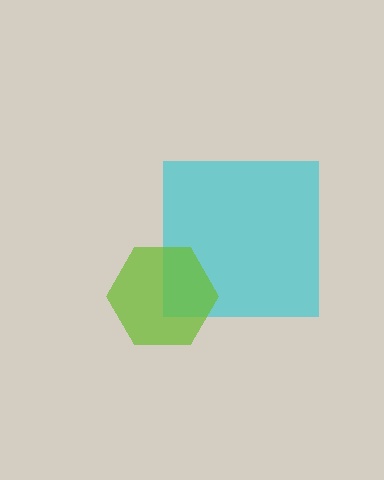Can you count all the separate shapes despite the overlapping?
Yes, there are 2 separate shapes.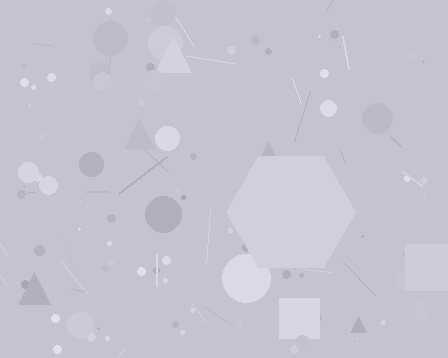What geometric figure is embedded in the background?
A hexagon is embedded in the background.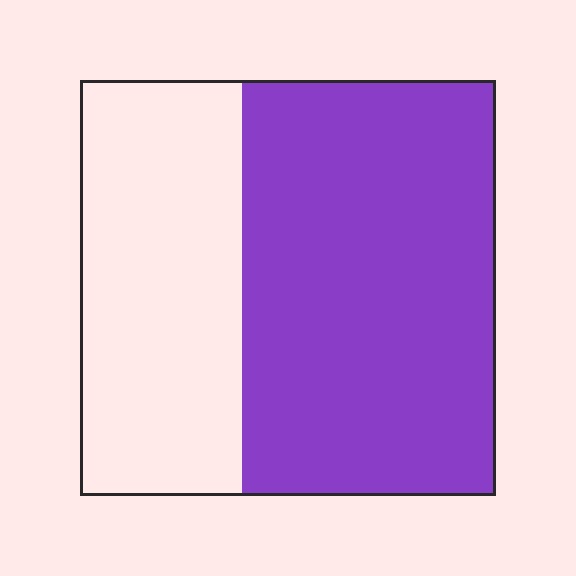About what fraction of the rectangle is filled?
About three fifths (3/5).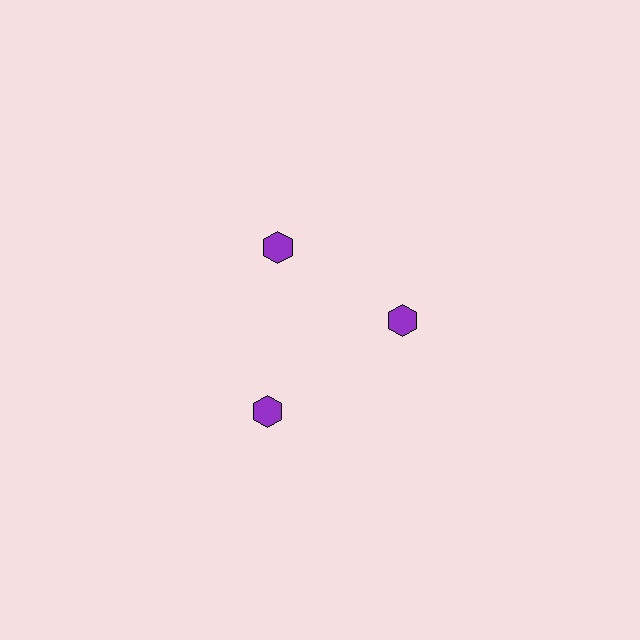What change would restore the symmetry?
The symmetry would be restored by moving it inward, back onto the ring so that all 3 hexagons sit at equal angles and equal distance from the center.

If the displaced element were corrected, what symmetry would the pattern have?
It would have 3-fold rotational symmetry — the pattern would map onto itself every 120 degrees.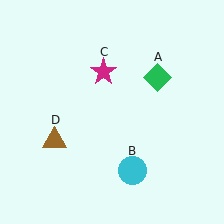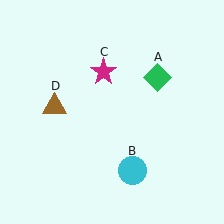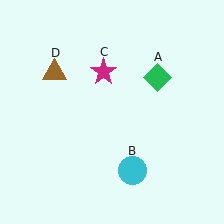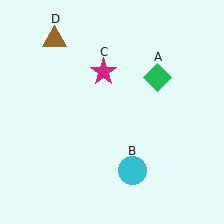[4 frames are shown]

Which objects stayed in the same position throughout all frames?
Green diamond (object A) and cyan circle (object B) and magenta star (object C) remained stationary.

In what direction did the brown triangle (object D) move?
The brown triangle (object D) moved up.